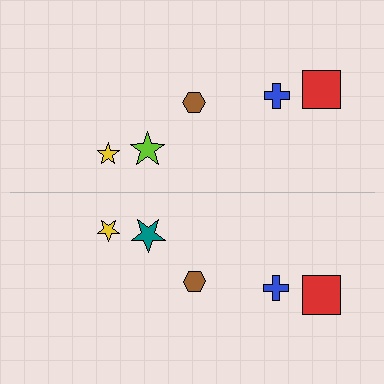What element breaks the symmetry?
The teal star on the bottom side breaks the symmetry — its mirror counterpart is lime.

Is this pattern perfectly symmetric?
No, the pattern is not perfectly symmetric. The teal star on the bottom side breaks the symmetry — its mirror counterpart is lime.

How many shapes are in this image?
There are 10 shapes in this image.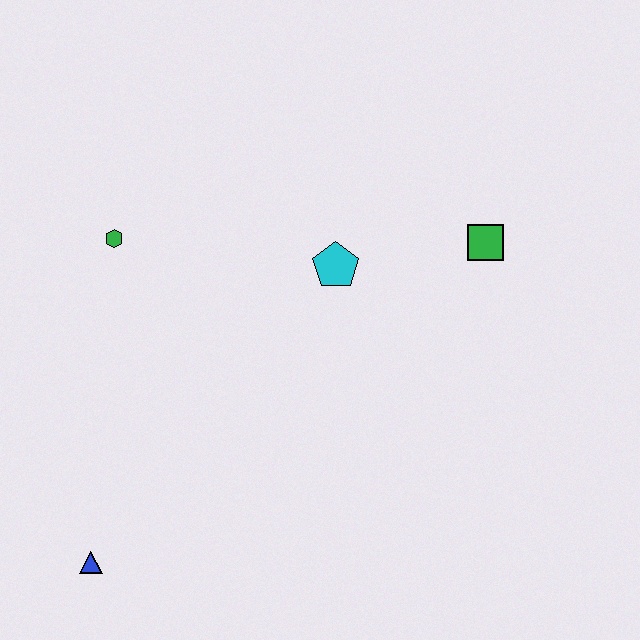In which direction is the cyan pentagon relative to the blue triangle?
The cyan pentagon is above the blue triangle.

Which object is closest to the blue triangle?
The green hexagon is closest to the blue triangle.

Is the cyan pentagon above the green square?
No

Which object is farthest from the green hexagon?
The green square is farthest from the green hexagon.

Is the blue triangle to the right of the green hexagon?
No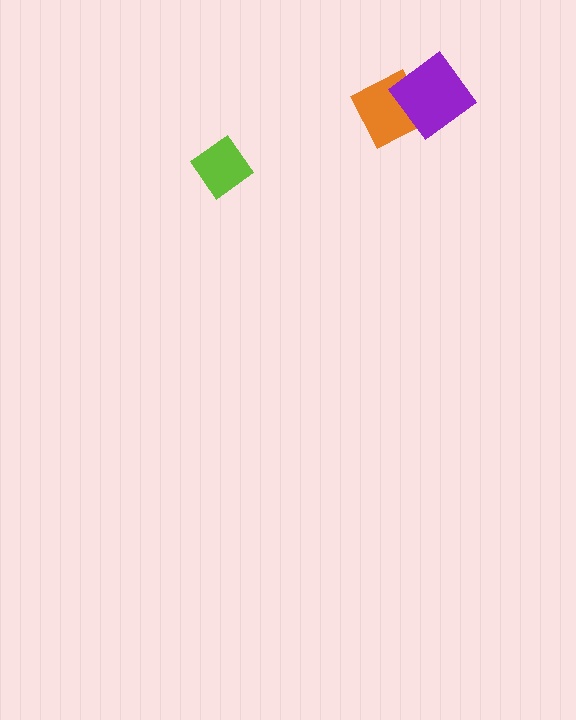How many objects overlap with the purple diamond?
1 object overlaps with the purple diamond.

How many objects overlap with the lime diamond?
0 objects overlap with the lime diamond.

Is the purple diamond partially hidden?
No, no other shape covers it.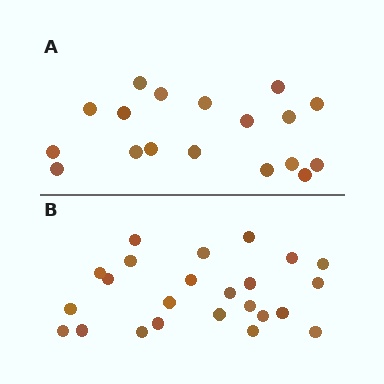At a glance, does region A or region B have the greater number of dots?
Region B (the bottom region) has more dots.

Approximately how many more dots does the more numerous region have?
Region B has about 6 more dots than region A.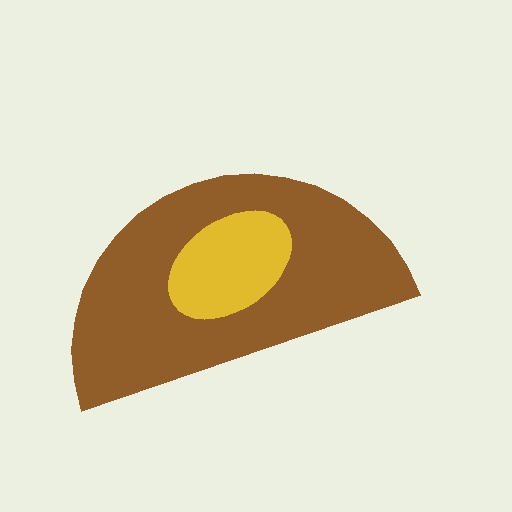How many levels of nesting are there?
2.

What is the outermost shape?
The brown semicircle.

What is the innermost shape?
The yellow ellipse.